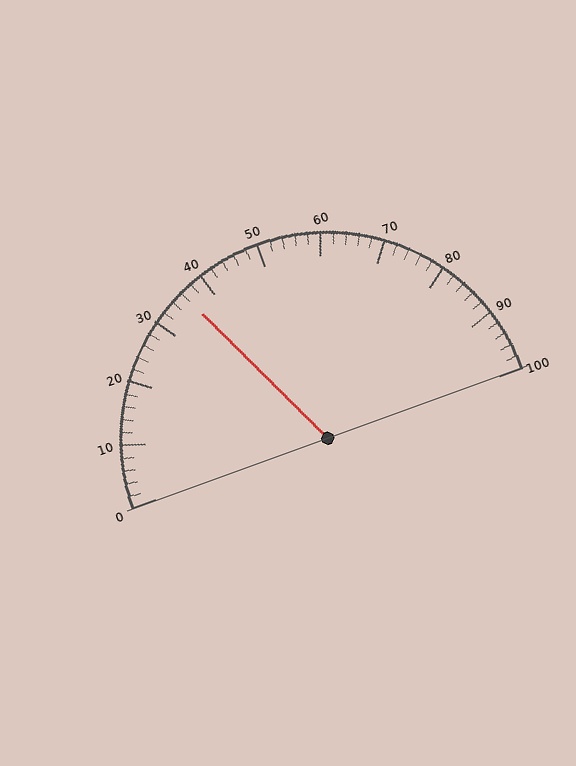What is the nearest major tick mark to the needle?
The nearest major tick mark is 40.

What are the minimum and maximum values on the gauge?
The gauge ranges from 0 to 100.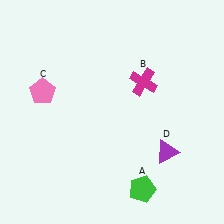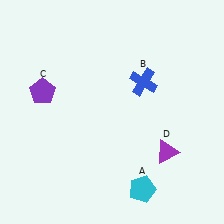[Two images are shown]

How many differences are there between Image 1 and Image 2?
There are 3 differences between the two images.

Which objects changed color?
A changed from green to cyan. B changed from magenta to blue. C changed from pink to purple.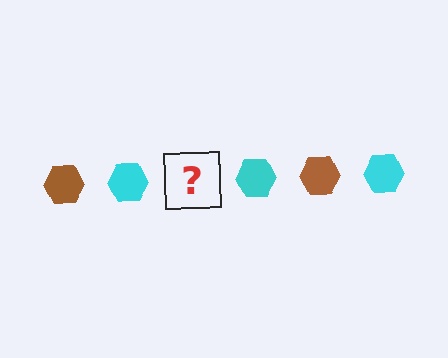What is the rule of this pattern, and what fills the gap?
The rule is that the pattern cycles through brown, cyan hexagons. The gap should be filled with a brown hexagon.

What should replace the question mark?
The question mark should be replaced with a brown hexagon.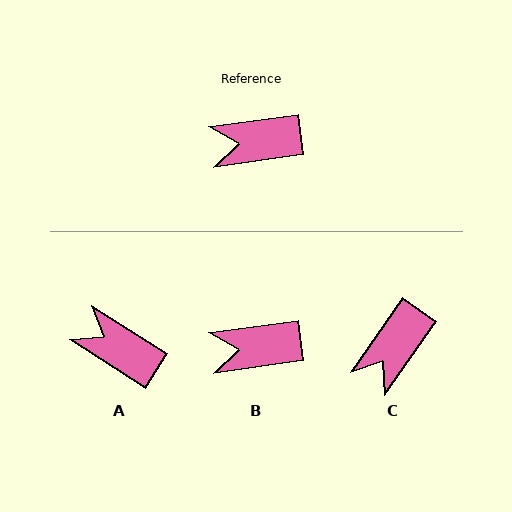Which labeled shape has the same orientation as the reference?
B.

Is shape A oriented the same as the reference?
No, it is off by about 40 degrees.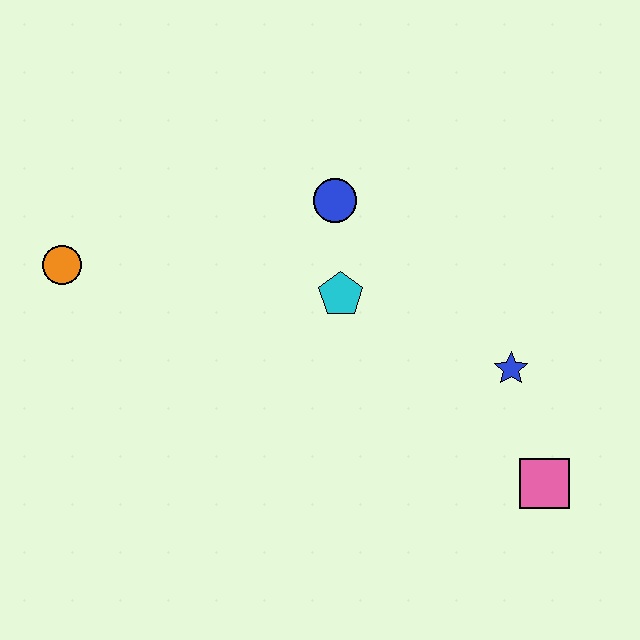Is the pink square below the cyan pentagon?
Yes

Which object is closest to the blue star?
The pink square is closest to the blue star.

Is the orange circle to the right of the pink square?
No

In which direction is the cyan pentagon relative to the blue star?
The cyan pentagon is to the left of the blue star.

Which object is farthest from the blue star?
The orange circle is farthest from the blue star.